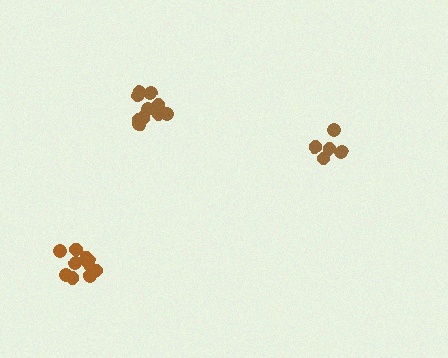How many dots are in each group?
Group 1: 5 dots, Group 2: 10 dots, Group 3: 10 dots (25 total).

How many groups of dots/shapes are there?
There are 3 groups.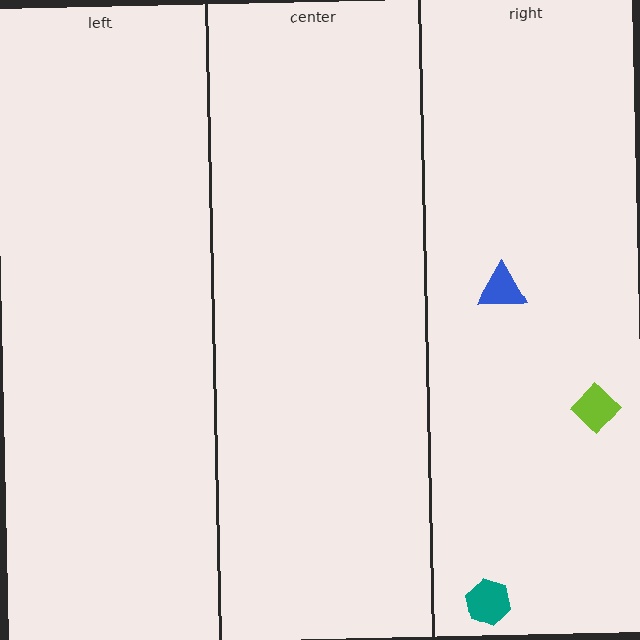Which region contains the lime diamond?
The right region.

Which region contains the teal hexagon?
The right region.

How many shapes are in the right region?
3.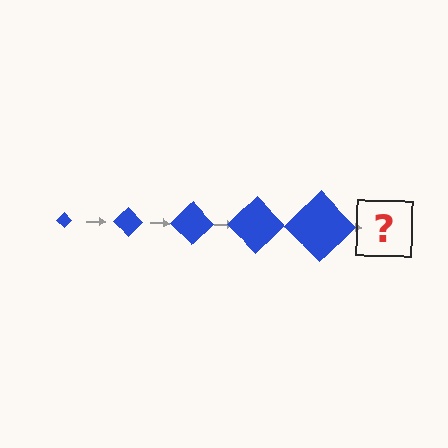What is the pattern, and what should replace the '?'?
The pattern is that the diamond gets progressively larger each step. The '?' should be a blue diamond, larger than the previous one.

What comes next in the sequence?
The next element should be a blue diamond, larger than the previous one.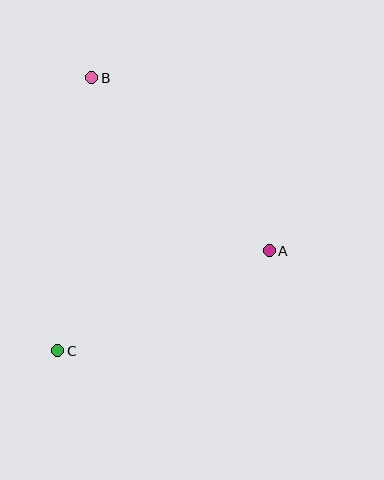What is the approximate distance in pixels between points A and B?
The distance between A and B is approximately 247 pixels.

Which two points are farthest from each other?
Points B and C are farthest from each other.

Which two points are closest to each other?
Points A and C are closest to each other.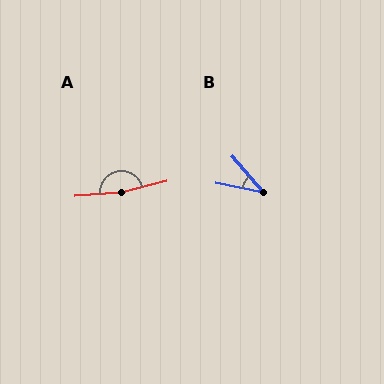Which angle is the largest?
A, at approximately 170 degrees.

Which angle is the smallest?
B, at approximately 37 degrees.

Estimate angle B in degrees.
Approximately 37 degrees.